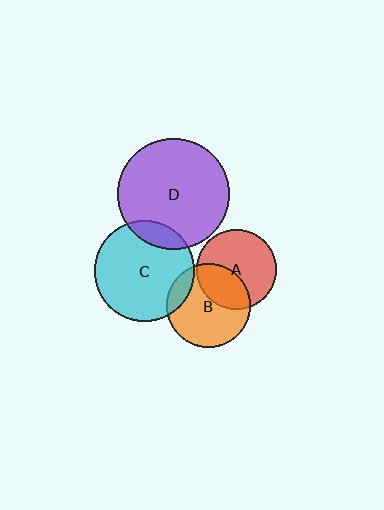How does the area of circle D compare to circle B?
Approximately 1.8 times.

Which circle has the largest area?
Circle D (purple).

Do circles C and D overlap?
Yes.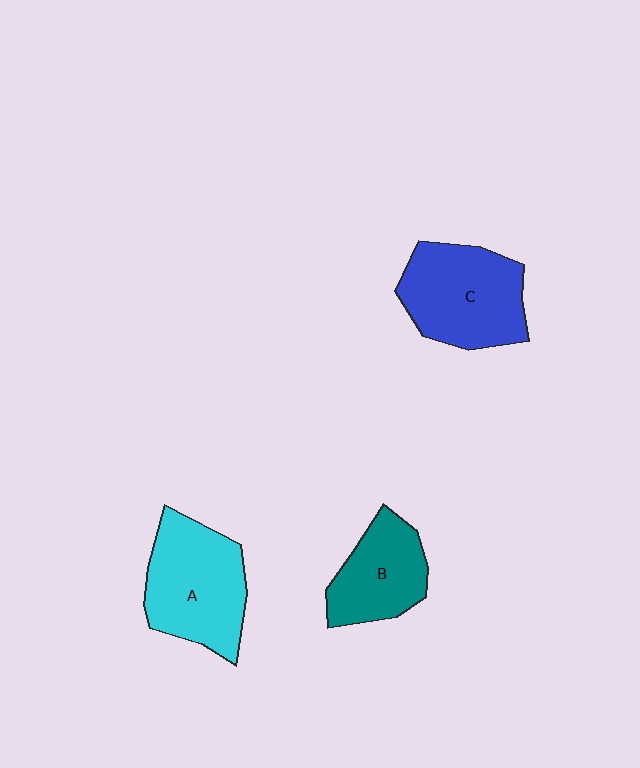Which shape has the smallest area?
Shape B (teal).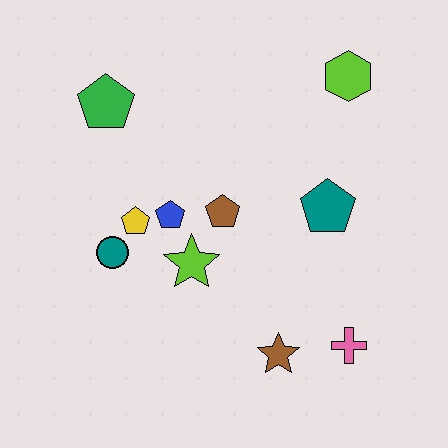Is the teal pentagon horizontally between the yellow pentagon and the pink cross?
Yes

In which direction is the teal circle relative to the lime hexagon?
The teal circle is to the left of the lime hexagon.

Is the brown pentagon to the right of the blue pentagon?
Yes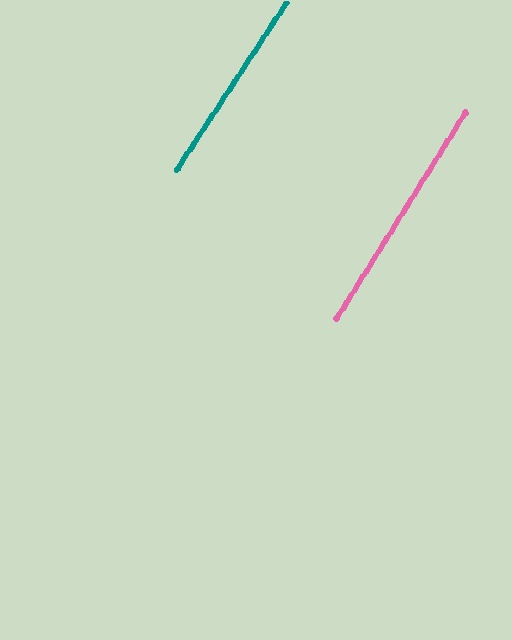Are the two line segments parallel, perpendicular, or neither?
Parallel — their directions differ by only 1.3°.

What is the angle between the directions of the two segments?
Approximately 1 degree.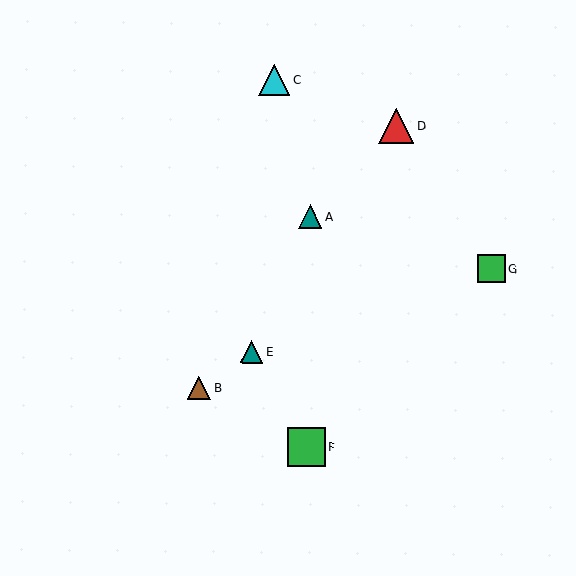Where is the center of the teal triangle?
The center of the teal triangle is at (252, 352).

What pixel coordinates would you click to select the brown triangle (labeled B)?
Click at (199, 388) to select the brown triangle B.